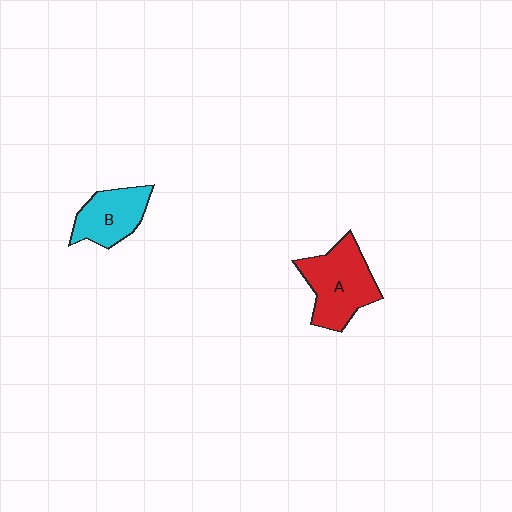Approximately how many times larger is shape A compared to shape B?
Approximately 1.4 times.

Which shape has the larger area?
Shape A (red).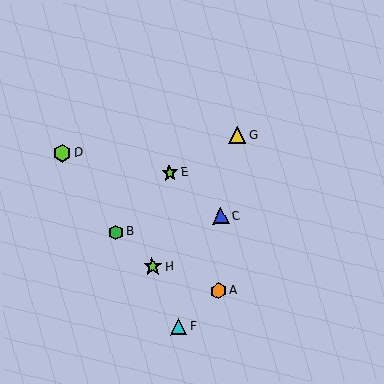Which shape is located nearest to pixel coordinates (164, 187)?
The lime star (labeled E) at (170, 173) is nearest to that location.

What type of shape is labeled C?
Shape C is a blue triangle.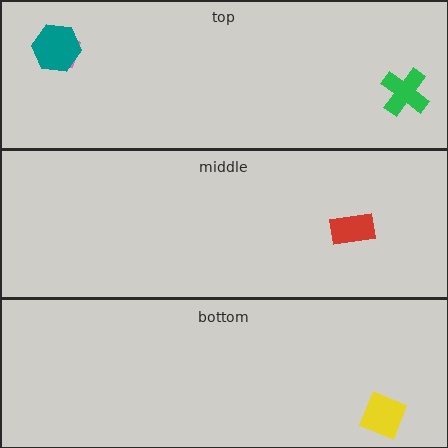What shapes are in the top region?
The pink pentagon, the green cross, the teal hexagon.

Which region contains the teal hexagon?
The top region.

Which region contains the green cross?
The top region.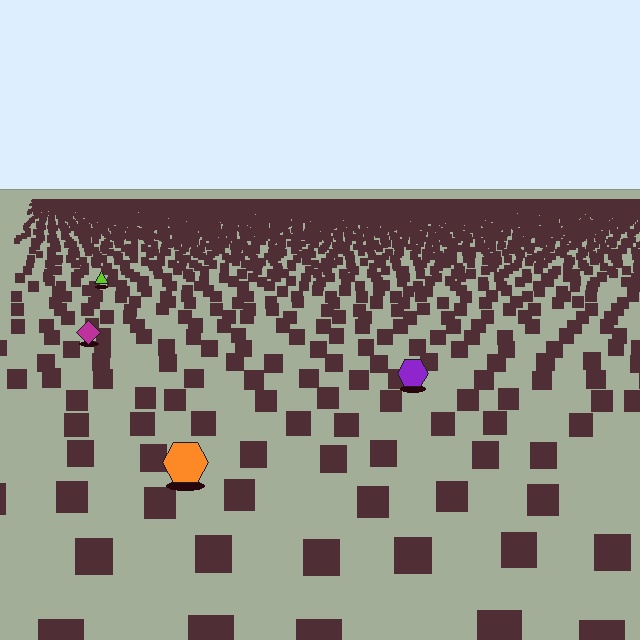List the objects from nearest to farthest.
From nearest to farthest: the orange hexagon, the purple hexagon, the magenta diamond, the lime triangle.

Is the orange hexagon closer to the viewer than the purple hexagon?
Yes. The orange hexagon is closer — you can tell from the texture gradient: the ground texture is coarser near it.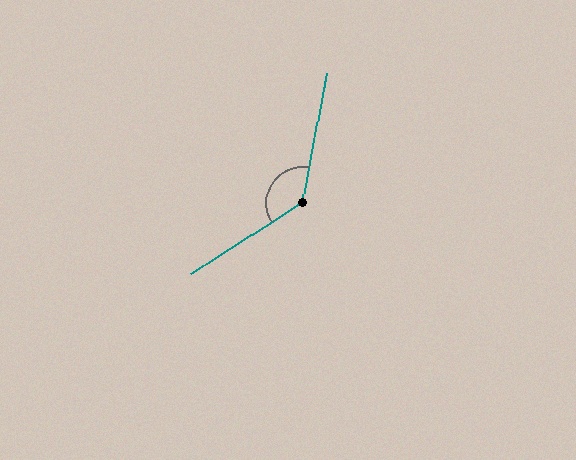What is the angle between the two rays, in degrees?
Approximately 133 degrees.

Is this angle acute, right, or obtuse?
It is obtuse.